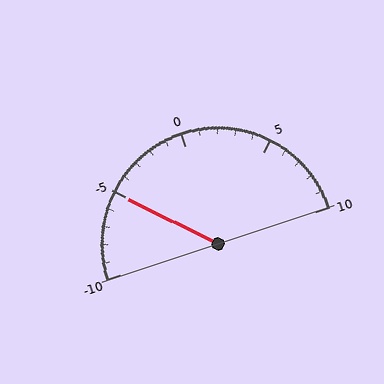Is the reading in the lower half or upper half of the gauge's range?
The reading is in the lower half of the range (-10 to 10).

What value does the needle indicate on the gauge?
The needle indicates approximately -5.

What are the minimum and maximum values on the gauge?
The gauge ranges from -10 to 10.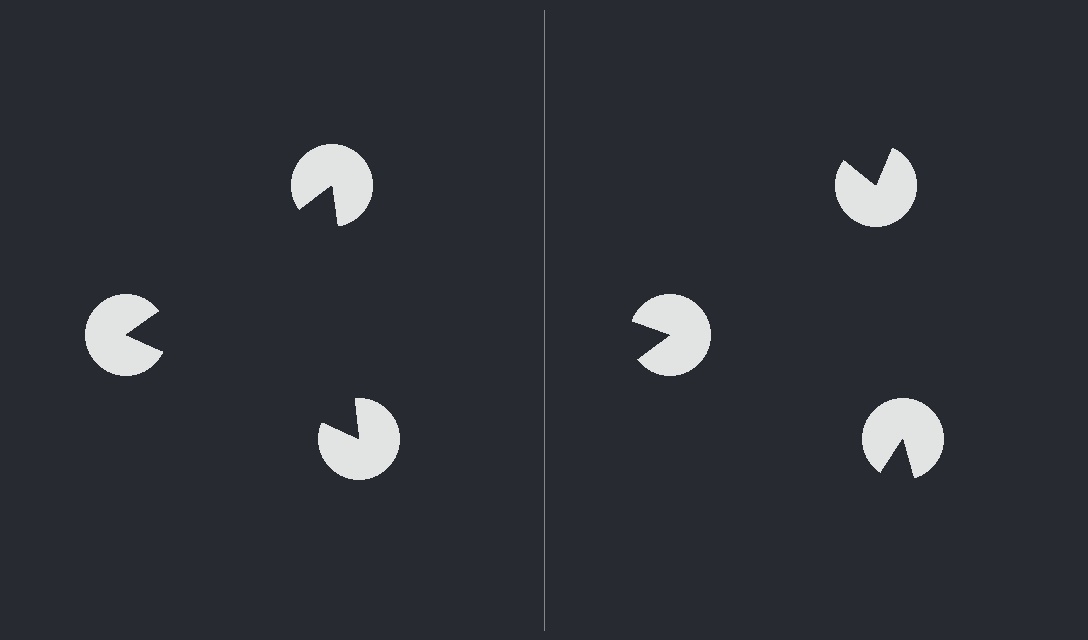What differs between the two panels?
The pac-man discs are positioned identically on both sides; only the wedge orientations differ. On the left they align to a triangle; on the right they are misaligned.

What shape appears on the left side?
An illusory triangle.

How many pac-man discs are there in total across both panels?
6 — 3 on each side.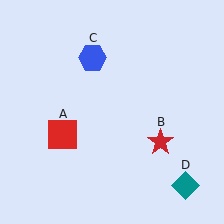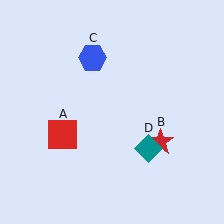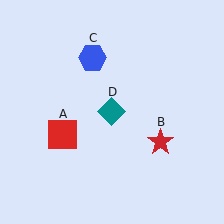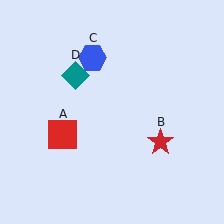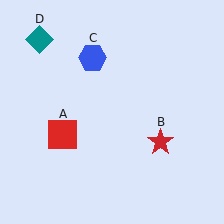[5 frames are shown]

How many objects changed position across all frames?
1 object changed position: teal diamond (object D).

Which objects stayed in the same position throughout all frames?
Red square (object A) and red star (object B) and blue hexagon (object C) remained stationary.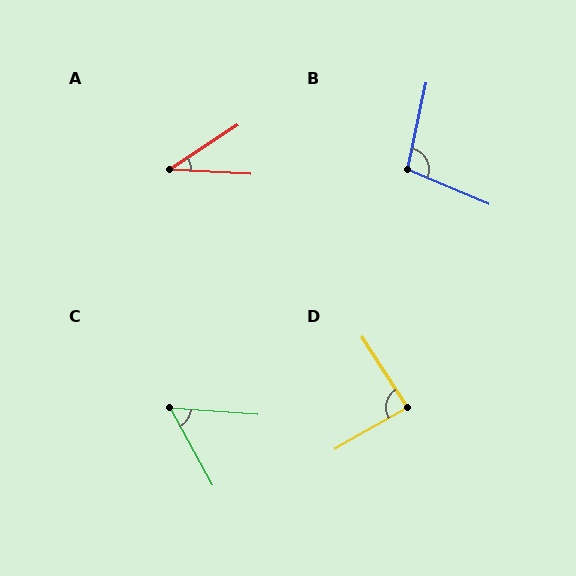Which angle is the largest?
B, at approximately 101 degrees.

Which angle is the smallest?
A, at approximately 36 degrees.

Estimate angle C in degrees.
Approximately 57 degrees.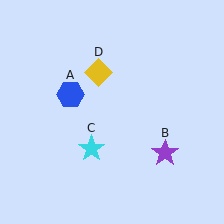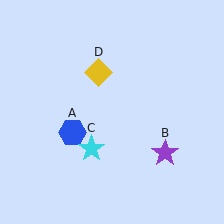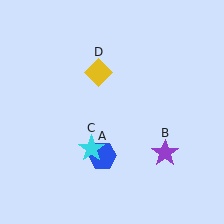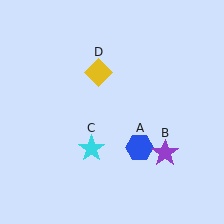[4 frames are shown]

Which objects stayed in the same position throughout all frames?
Purple star (object B) and cyan star (object C) and yellow diamond (object D) remained stationary.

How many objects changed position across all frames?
1 object changed position: blue hexagon (object A).